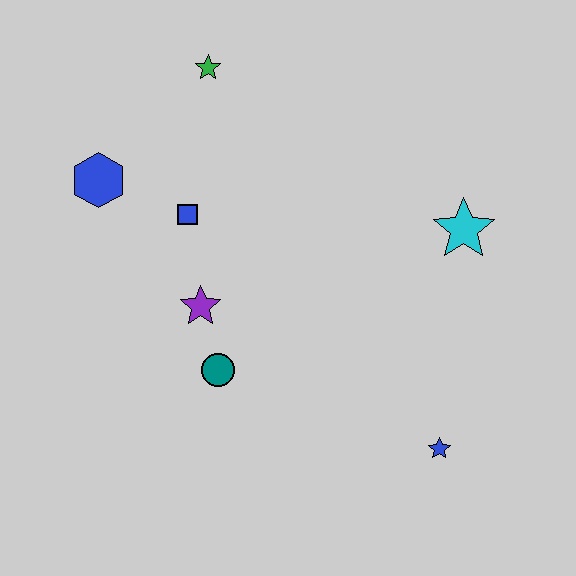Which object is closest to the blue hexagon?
The blue square is closest to the blue hexagon.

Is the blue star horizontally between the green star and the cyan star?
Yes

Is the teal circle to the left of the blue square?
No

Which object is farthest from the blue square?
The blue star is farthest from the blue square.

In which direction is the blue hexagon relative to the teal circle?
The blue hexagon is above the teal circle.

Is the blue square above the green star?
No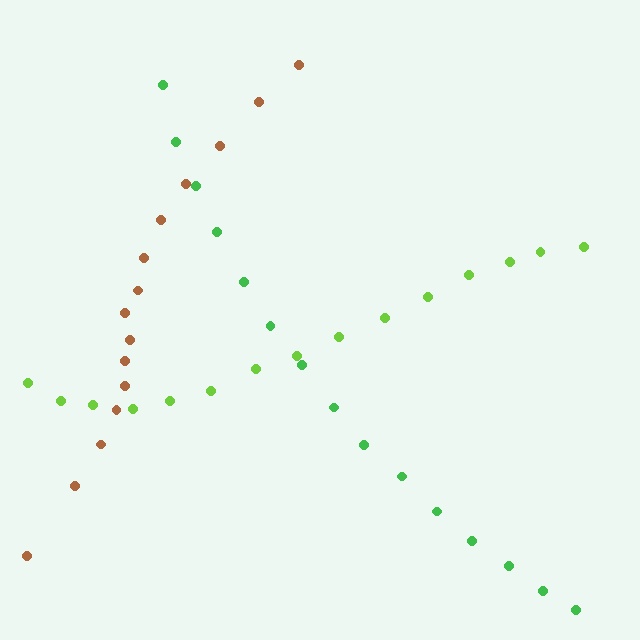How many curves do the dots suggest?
There are 3 distinct paths.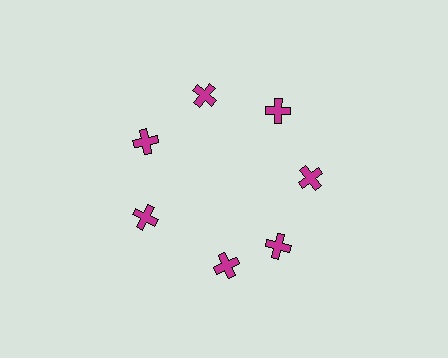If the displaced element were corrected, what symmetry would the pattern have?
It would have 7-fold rotational symmetry — the pattern would map onto itself every 51 degrees.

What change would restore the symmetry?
The symmetry would be restored by rotating it back into even spacing with its neighbors so that all 7 crosses sit at equal angles and equal distance from the center.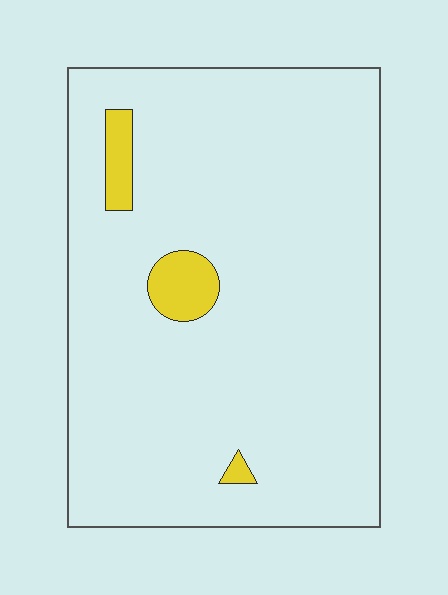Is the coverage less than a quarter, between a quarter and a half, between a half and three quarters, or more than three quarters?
Less than a quarter.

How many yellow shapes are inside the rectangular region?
3.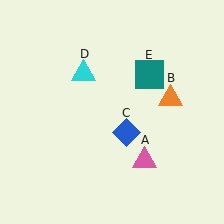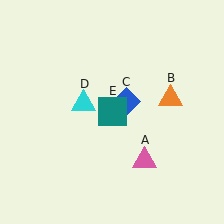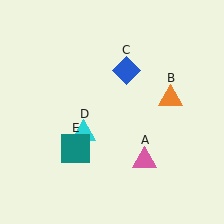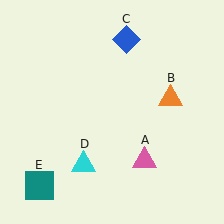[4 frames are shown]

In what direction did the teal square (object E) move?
The teal square (object E) moved down and to the left.